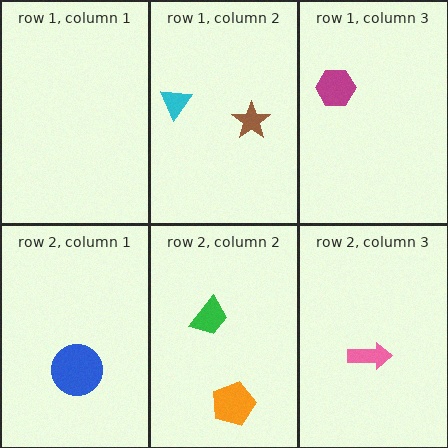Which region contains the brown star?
The row 1, column 2 region.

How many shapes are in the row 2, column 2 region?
2.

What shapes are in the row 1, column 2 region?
The brown star, the cyan triangle.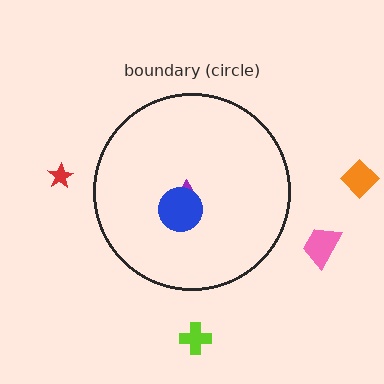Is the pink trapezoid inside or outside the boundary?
Outside.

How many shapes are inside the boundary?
2 inside, 4 outside.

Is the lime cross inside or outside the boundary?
Outside.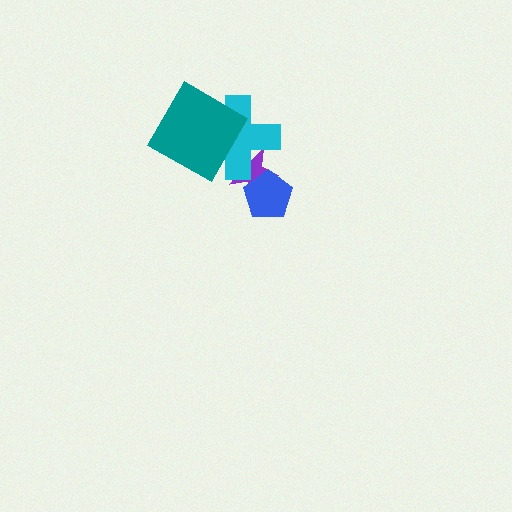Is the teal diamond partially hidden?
No, no other shape covers it.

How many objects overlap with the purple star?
2 objects overlap with the purple star.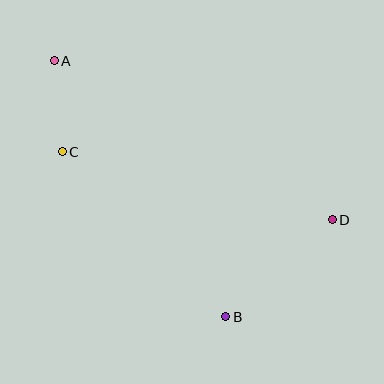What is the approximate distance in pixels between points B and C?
The distance between B and C is approximately 232 pixels.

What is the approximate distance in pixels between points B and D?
The distance between B and D is approximately 144 pixels.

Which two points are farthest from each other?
Points A and D are farthest from each other.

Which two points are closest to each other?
Points A and C are closest to each other.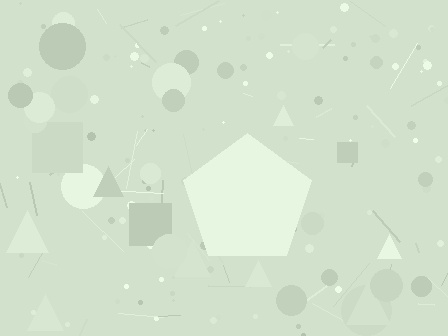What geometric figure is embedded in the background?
A pentagon is embedded in the background.